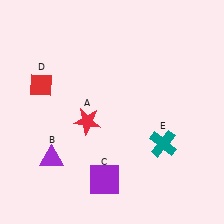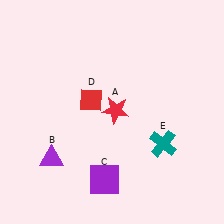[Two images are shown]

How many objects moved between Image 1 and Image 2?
2 objects moved between the two images.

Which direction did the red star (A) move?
The red star (A) moved right.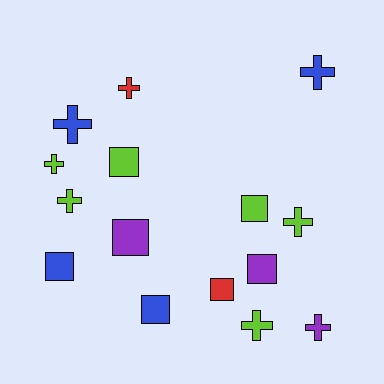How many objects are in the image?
There are 15 objects.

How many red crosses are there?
There is 1 red cross.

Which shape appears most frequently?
Cross, with 8 objects.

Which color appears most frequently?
Lime, with 6 objects.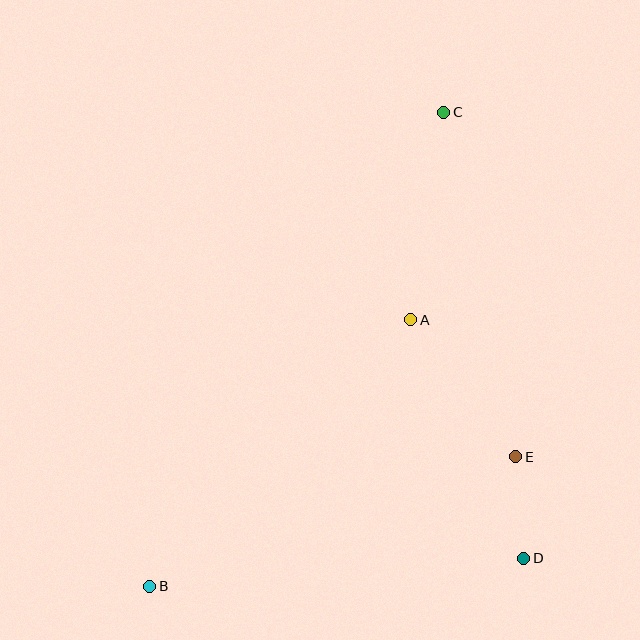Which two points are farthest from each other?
Points B and C are farthest from each other.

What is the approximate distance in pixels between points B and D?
The distance between B and D is approximately 375 pixels.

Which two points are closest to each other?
Points D and E are closest to each other.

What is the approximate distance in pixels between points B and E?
The distance between B and E is approximately 388 pixels.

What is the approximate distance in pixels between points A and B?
The distance between A and B is approximately 373 pixels.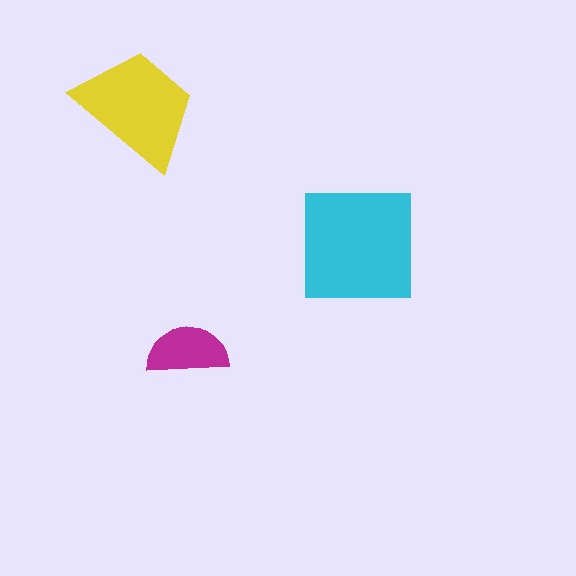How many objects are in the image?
There are 3 objects in the image.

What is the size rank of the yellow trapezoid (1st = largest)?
2nd.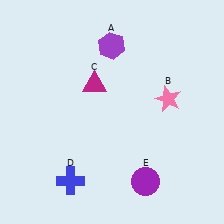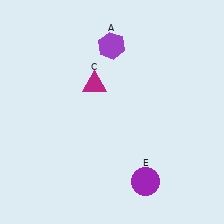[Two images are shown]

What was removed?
The pink star (B), the blue cross (D) were removed in Image 2.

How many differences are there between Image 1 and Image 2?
There are 2 differences between the two images.